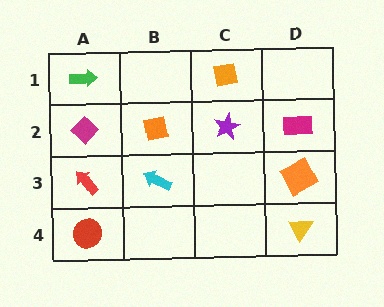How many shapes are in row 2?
4 shapes.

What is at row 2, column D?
A magenta rectangle.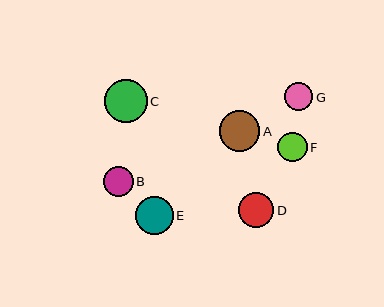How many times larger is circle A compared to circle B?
Circle A is approximately 1.3 times the size of circle B.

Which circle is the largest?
Circle C is the largest with a size of approximately 43 pixels.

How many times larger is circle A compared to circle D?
Circle A is approximately 1.2 times the size of circle D.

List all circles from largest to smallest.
From largest to smallest: C, A, E, D, B, F, G.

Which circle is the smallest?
Circle G is the smallest with a size of approximately 28 pixels.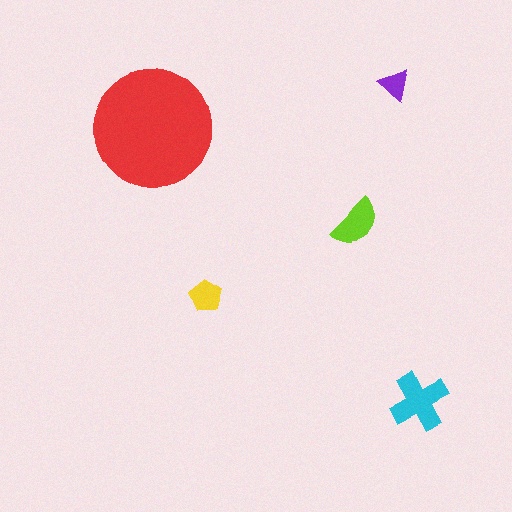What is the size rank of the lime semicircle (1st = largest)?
3rd.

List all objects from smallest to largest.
The purple triangle, the yellow pentagon, the lime semicircle, the cyan cross, the red circle.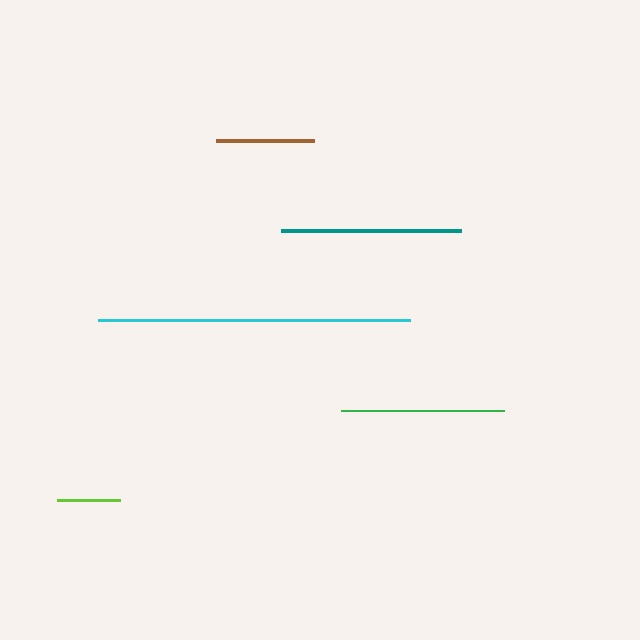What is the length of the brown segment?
The brown segment is approximately 98 pixels long.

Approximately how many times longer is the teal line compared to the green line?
The teal line is approximately 1.1 times the length of the green line.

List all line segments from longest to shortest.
From longest to shortest: cyan, teal, green, brown, lime.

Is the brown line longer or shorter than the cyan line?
The cyan line is longer than the brown line.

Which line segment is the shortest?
The lime line is the shortest at approximately 63 pixels.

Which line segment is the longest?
The cyan line is the longest at approximately 312 pixels.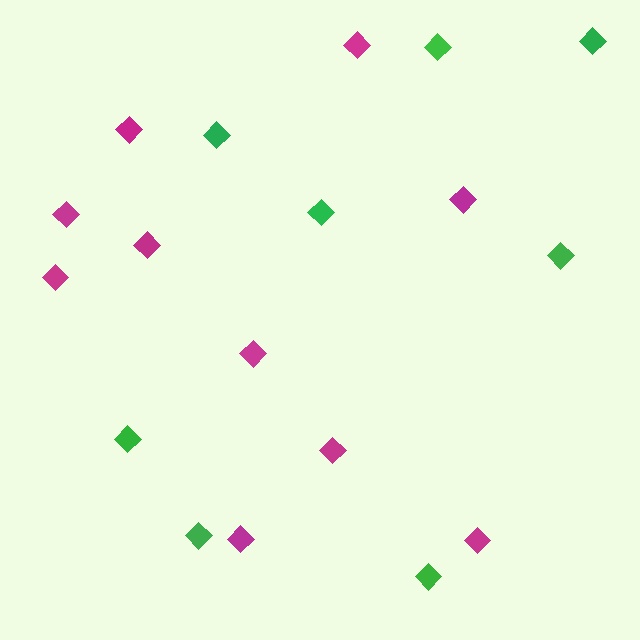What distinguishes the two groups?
There are 2 groups: one group of green diamonds (8) and one group of magenta diamonds (10).